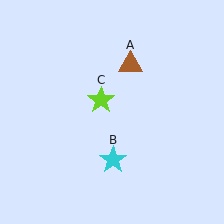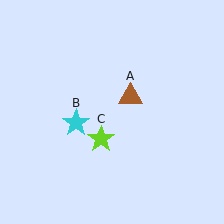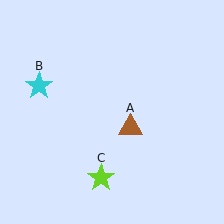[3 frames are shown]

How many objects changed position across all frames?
3 objects changed position: brown triangle (object A), cyan star (object B), lime star (object C).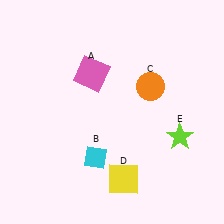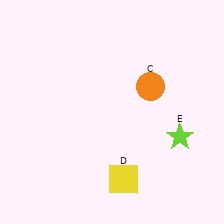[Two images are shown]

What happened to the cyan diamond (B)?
The cyan diamond (B) was removed in Image 2. It was in the bottom-left area of Image 1.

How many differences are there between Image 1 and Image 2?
There are 2 differences between the two images.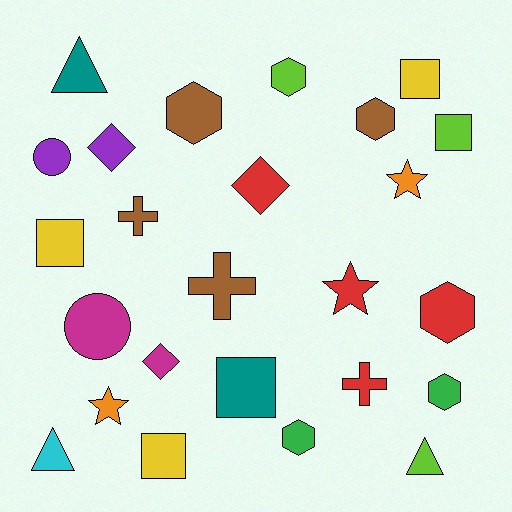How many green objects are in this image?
There are 2 green objects.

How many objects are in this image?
There are 25 objects.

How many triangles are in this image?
There are 3 triangles.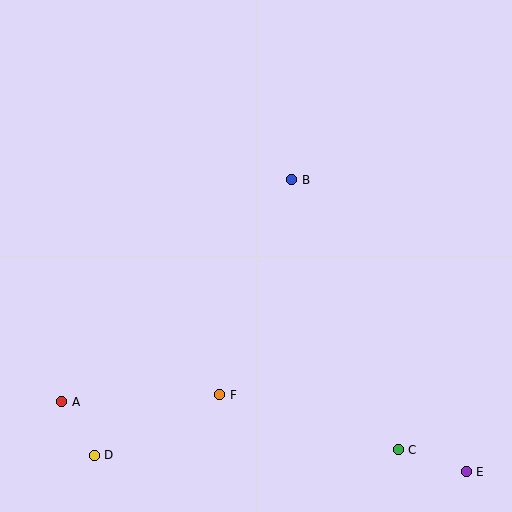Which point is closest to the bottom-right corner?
Point E is closest to the bottom-right corner.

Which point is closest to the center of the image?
Point B at (292, 180) is closest to the center.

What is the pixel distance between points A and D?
The distance between A and D is 62 pixels.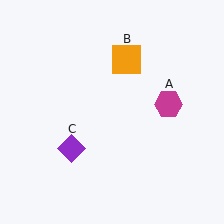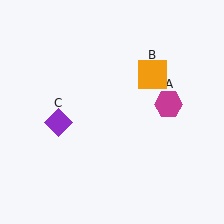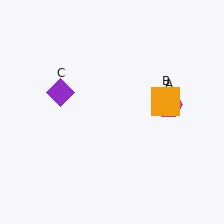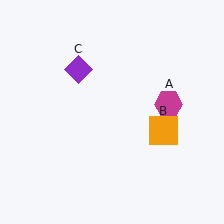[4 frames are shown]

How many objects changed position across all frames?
2 objects changed position: orange square (object B), purple diamond (object C).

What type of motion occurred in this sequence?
The orange square (object B), purple diamond (object C) rotated clockwise around the center of the scene.